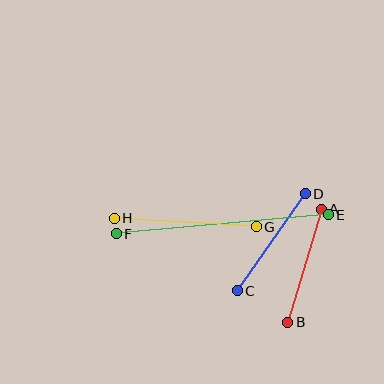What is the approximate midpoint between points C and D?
The midpoint is at approximately (271, 242) pixels.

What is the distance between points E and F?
The distance is approximately 213 pixels.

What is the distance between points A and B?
The distance is approximately 118 pixels.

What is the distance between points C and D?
The distance is approximately 119 pixels.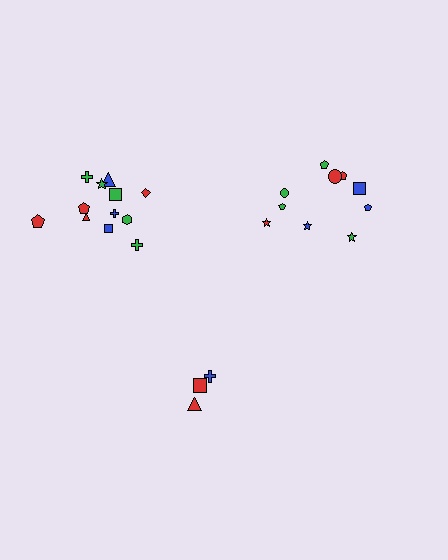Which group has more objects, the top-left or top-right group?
The top-left group.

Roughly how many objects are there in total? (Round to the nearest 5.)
Roughly 25 objects in total.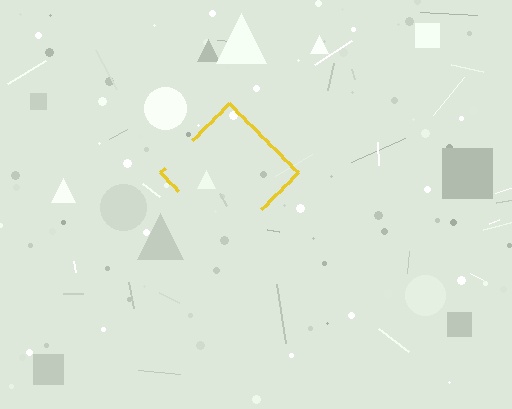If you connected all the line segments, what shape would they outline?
They would outline a diamond.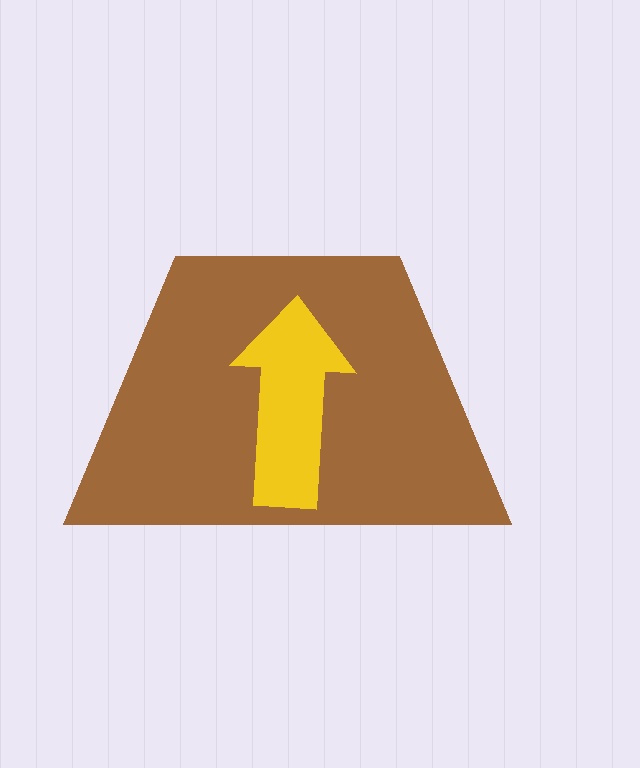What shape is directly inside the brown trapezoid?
The yellow arrow.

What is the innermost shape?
The yellow arrow.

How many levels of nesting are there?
2.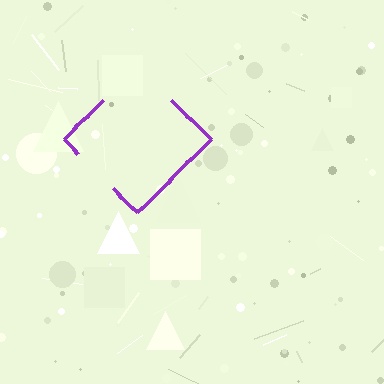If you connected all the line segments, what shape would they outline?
They would outline a diamond.